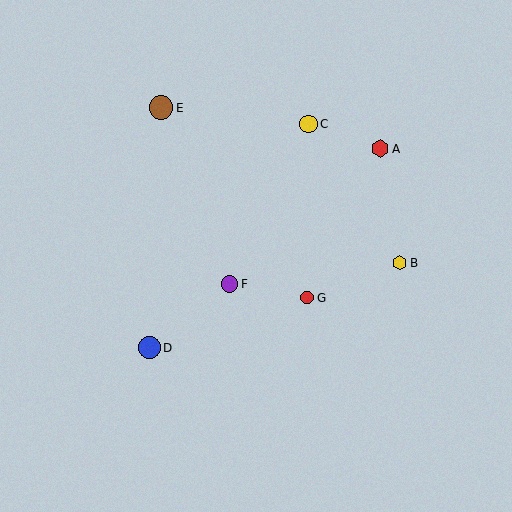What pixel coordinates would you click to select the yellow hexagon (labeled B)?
Click at (400, 263) to select the yellow hexagon B.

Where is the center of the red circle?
The center of the red circle is at (307, 298).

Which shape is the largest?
The brown circle (labeled E) is the largest.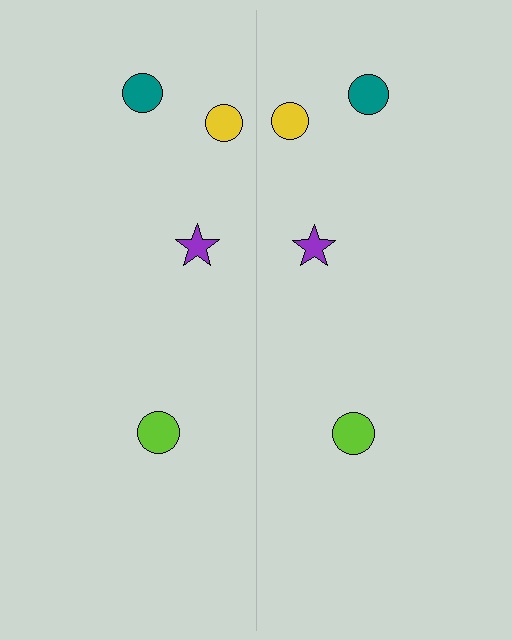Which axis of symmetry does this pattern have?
The pattern has a vertical axis of symmetry running through the center of the image.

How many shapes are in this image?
There are 8 shapes in this image.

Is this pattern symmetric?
Yes, this pattern has bilateral (reflection) symmetry.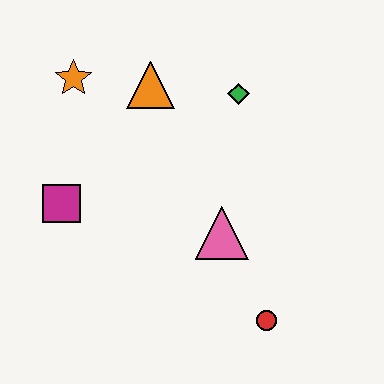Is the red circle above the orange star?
No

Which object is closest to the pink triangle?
The red circle is closest to the pink triangle.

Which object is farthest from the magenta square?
The red circle is farthest from the magenta square.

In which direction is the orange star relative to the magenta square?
The orange star is above the magenta square.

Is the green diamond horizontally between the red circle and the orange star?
Yes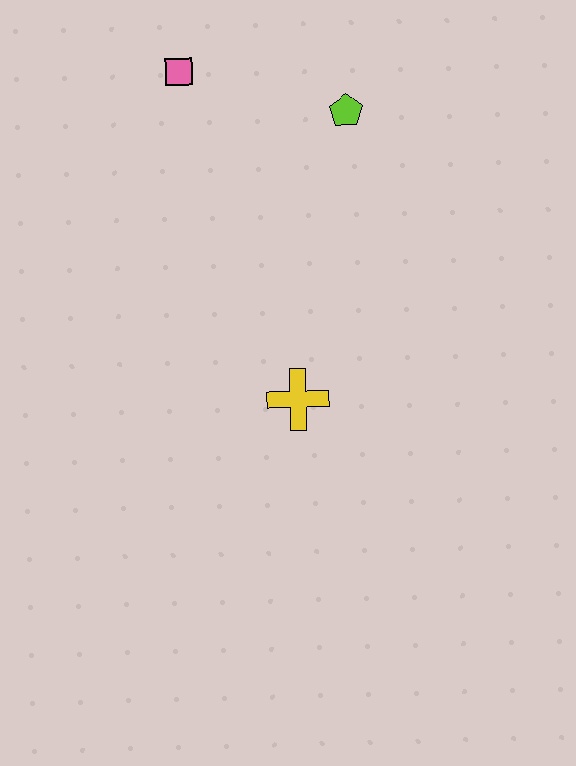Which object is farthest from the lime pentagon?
The yellow cross is farthest from the lime pentagon.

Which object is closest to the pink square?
The lime pentagon is closest to the pink square.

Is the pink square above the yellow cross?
Yes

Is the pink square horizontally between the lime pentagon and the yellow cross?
No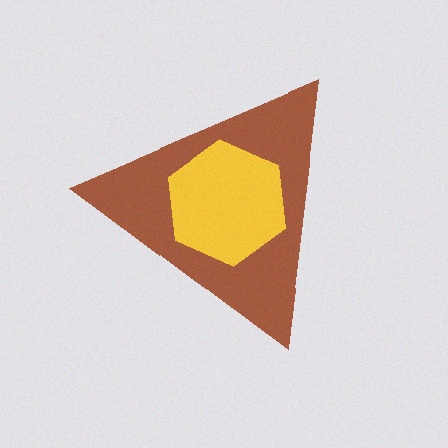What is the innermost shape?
The yellow hexagon.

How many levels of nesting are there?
2.